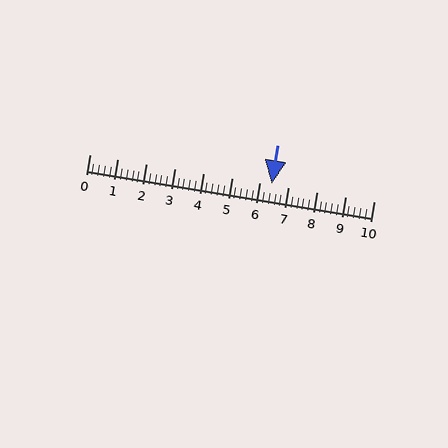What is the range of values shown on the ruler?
The ruler shows values from 0 to 10.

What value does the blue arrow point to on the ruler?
The blue arrow points to approximately 6.4.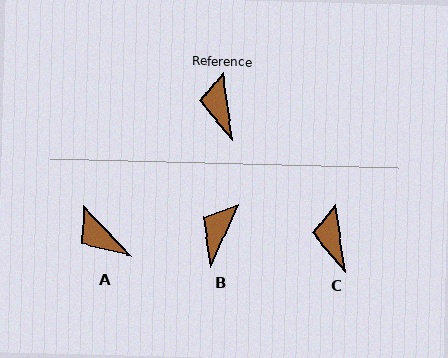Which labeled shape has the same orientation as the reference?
C.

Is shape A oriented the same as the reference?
No, it is off by about 36 degrees.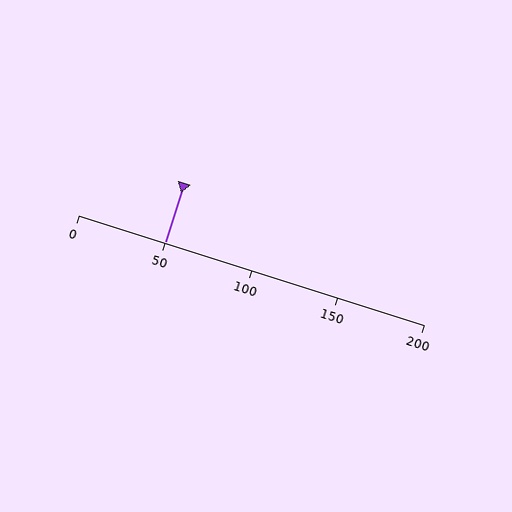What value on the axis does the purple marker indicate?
The marker indicates approximately 50.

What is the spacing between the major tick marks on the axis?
The major ticks are spaced 50 apart.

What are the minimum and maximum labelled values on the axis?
The axis runs from 0 to 200.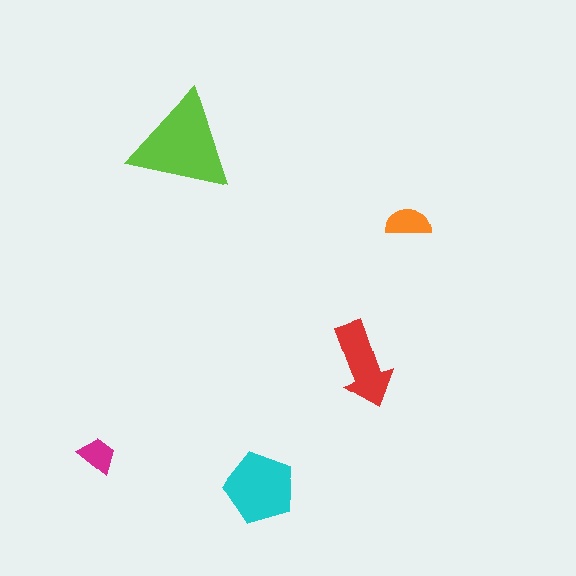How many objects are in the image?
There are 5 objects in the image.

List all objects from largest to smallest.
The lime triangle, the cyan pentagon, the red arrow, the orange semicircle, the magenta trapezoid.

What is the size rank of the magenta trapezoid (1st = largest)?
5th.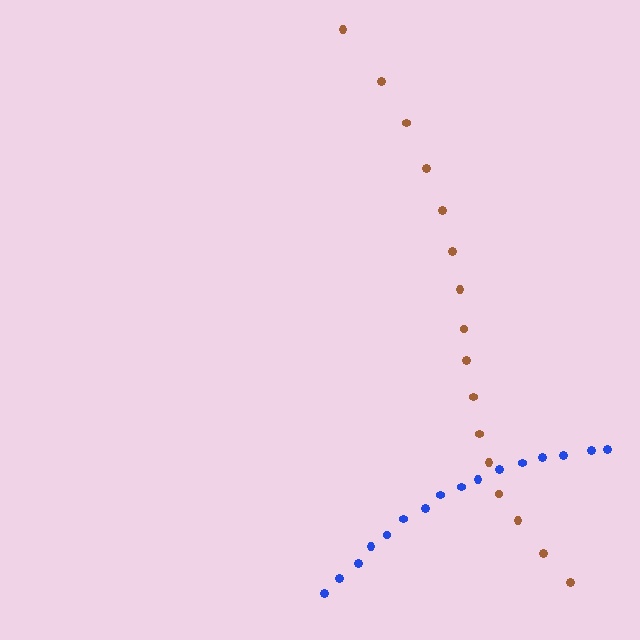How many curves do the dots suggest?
There are 2 distinct paths.